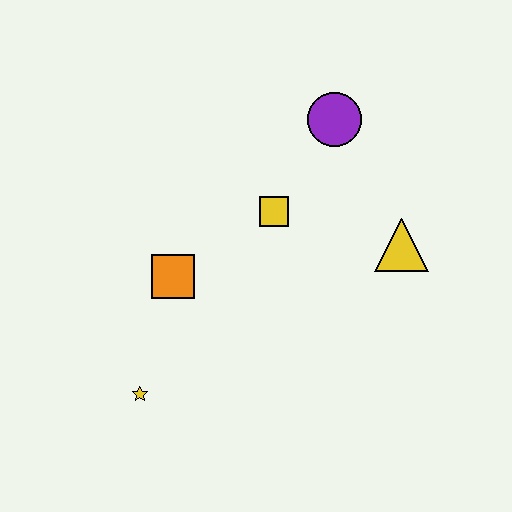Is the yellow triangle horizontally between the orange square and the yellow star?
No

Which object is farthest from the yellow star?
The purple circle is farthest from the yellow star.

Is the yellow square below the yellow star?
No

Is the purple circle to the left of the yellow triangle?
Yes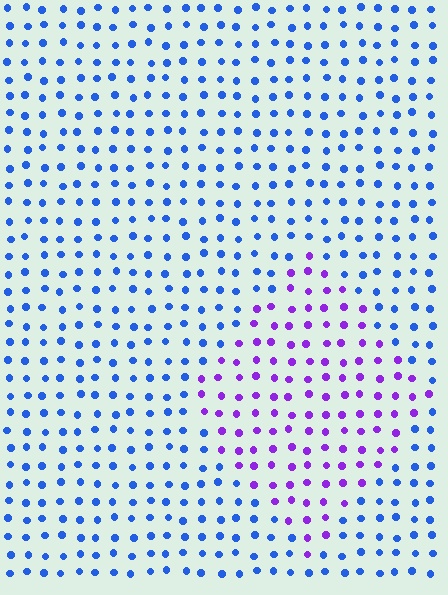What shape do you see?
I see a diamond.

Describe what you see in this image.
The image is filled with small blue elements in a uniform arrangement. A diamond-shaped region is visible where the elements are tinted to a slightly different hue, forming a subtle color boundary.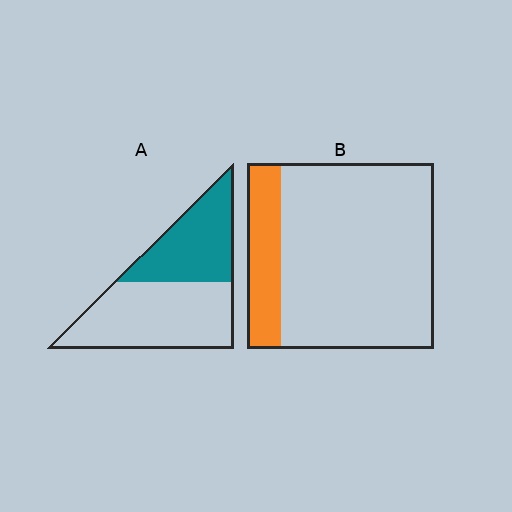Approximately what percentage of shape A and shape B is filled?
A is approximately 40% and B is approximately 20%.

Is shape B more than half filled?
No.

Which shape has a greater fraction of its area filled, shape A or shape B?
Shape A.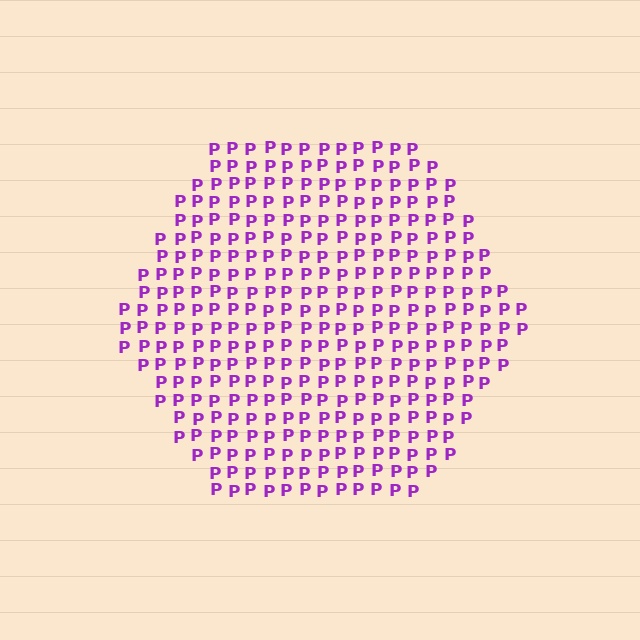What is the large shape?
The large shape is a hexagon.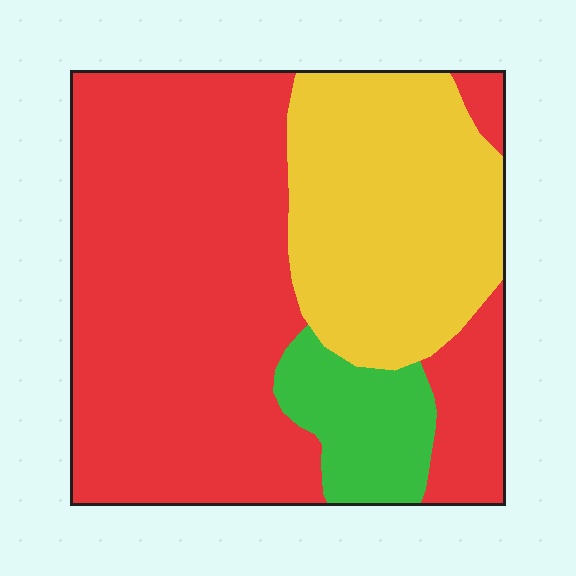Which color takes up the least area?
Green, at roughly 10%.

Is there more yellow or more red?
Red.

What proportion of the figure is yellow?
Yellow covers roughly 30% of the figure.